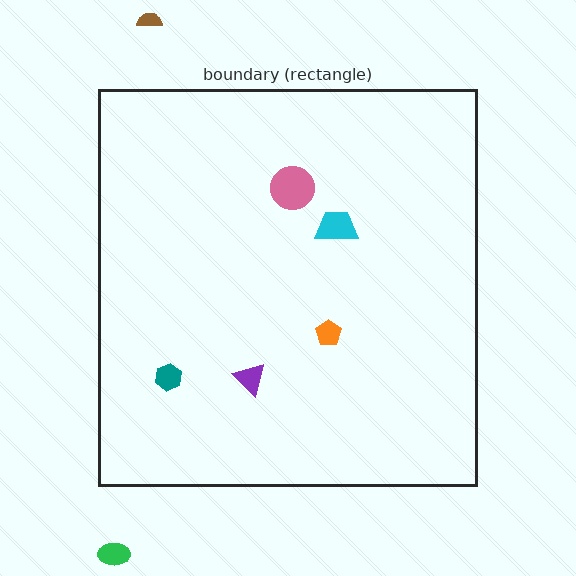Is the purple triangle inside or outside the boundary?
Inside.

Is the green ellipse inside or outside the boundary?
Outside.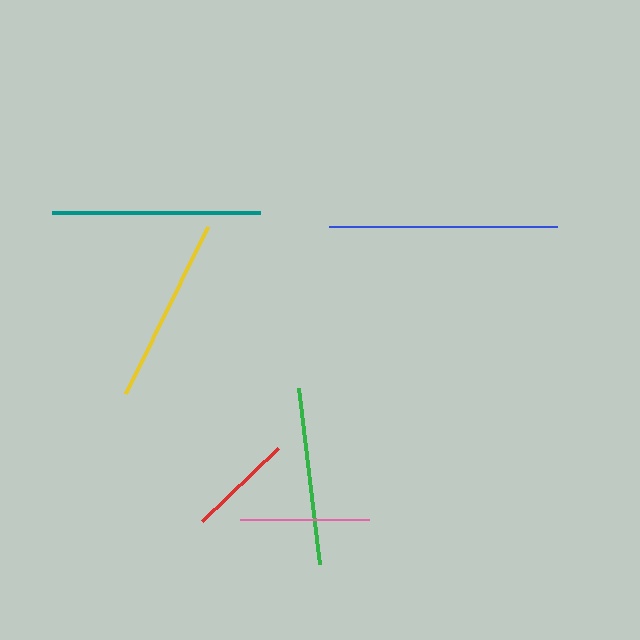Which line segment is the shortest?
The red line is the shortest at approximately 105 pixels.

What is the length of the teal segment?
The teal segment is approximately 208 pixels long.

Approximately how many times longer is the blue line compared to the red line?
The blue line is approximately 2.2 times the length of the red line.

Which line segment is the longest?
The blue line is the longest at approximately 228 pixels.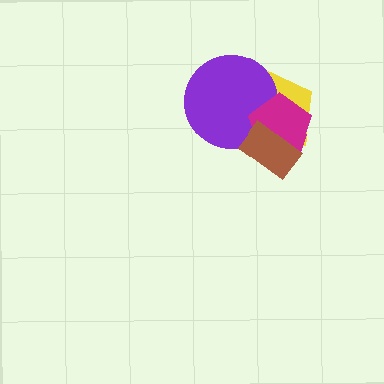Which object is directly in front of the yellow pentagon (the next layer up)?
The purple circle is directly in front of the yellow pentagon.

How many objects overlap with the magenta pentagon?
3 objects overlap with the magenta pentagon.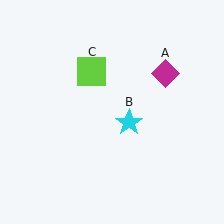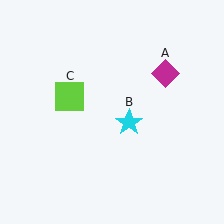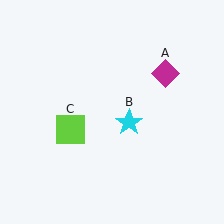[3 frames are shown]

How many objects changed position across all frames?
1 object changed position: lime square (object C).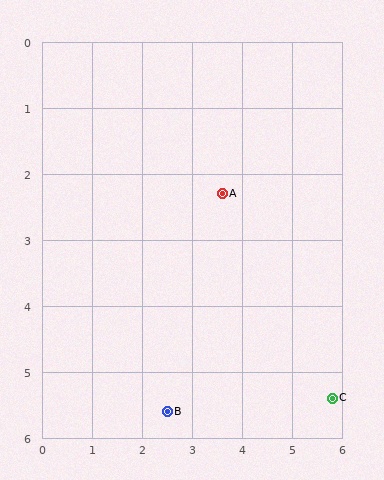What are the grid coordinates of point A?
Point A is at approximately (3.6, 2.3).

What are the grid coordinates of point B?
Point B is at approximately (2.5, 5.6).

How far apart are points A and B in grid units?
Points A and B are about 3.5 grid units apart.